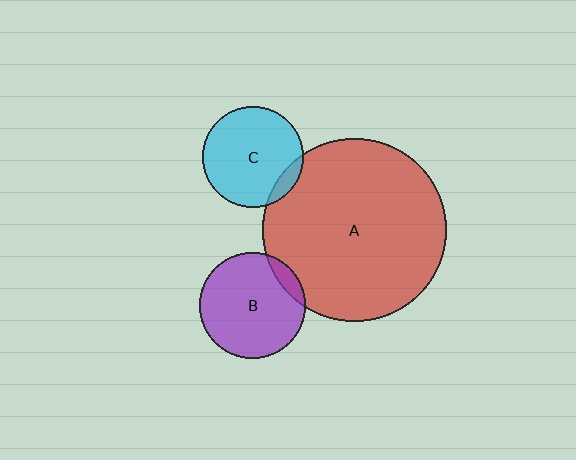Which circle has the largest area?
Circle A (red).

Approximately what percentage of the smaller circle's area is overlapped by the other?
Approximately 10%.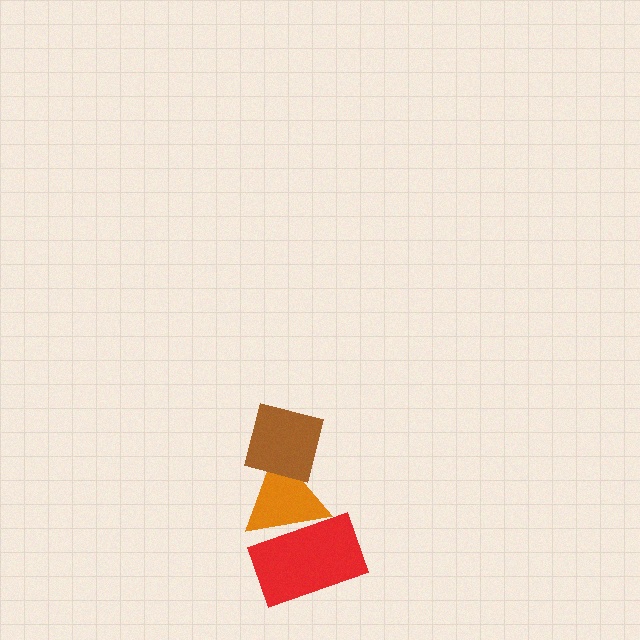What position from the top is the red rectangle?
The red rectangle is 3rd from the top.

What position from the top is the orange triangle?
The orange triangle is 2nd from the top.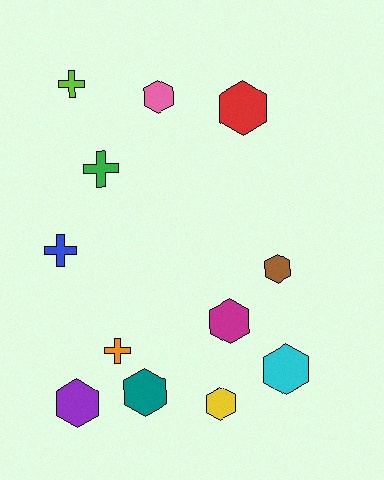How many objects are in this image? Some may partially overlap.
There are 12 objects.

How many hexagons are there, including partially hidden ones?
There are 8 hexagons.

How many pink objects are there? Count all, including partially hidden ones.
There is 1 pink object.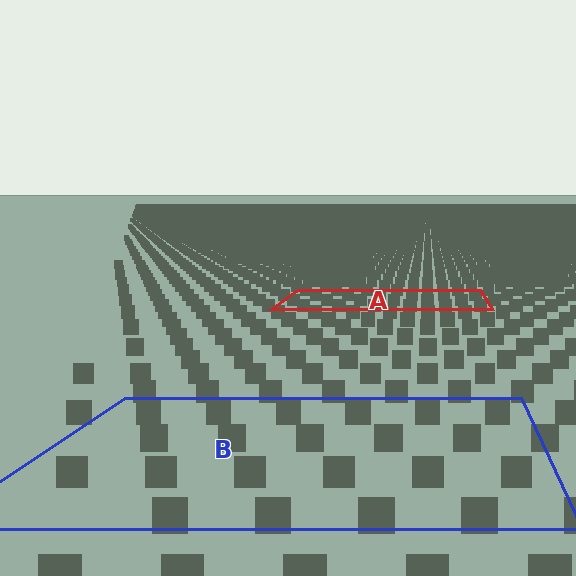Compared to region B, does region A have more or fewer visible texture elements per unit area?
Region A has more texture elements per unit area — they are packed more densely because it is farther away.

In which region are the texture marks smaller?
The texture marks are smaller in region A, because it is farther away.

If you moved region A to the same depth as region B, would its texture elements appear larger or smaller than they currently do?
They would appear larger. At a closer depth, the same texture elements are projected at a bigger on-screen size.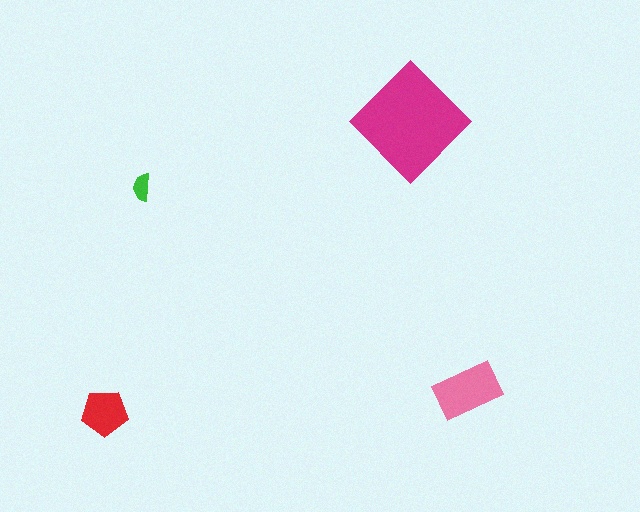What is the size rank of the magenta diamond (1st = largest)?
1st.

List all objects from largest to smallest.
The magenta diamond, the pink rectangle, the red pentagon, the green semicircle.